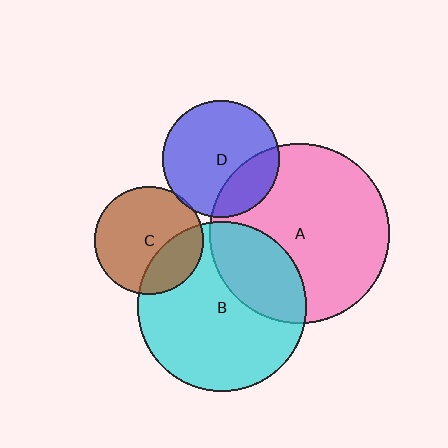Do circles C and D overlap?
Yes.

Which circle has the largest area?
Circle A (pink).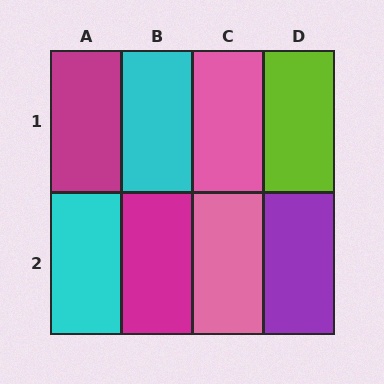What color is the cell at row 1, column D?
Lime.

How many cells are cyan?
2 cells are cyan.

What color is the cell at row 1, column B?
Cyan.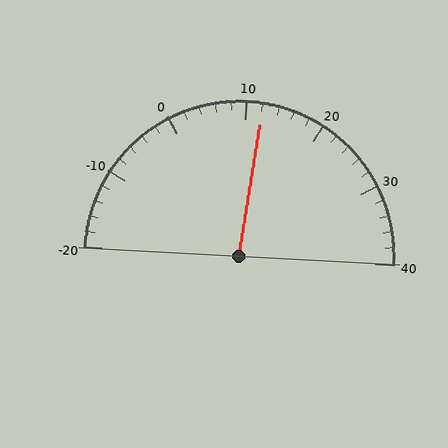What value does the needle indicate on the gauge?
The needle indicates approximately 12.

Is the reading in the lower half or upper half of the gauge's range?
The reading is in the upper half of the range (-20 to 40).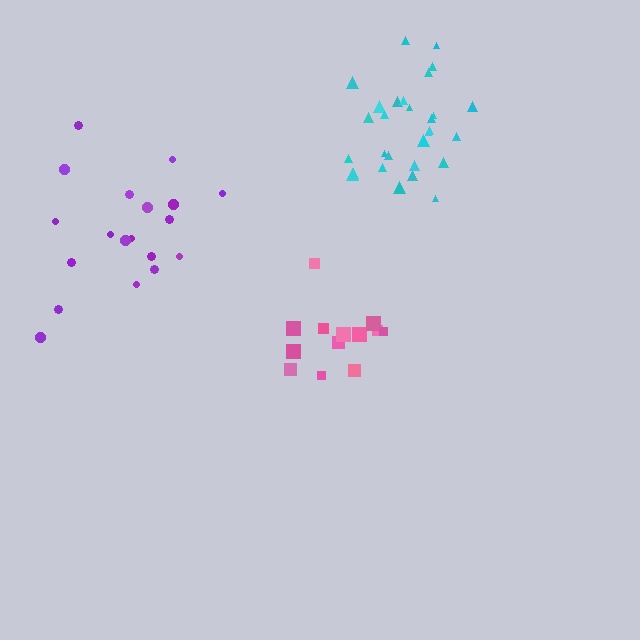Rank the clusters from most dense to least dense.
cyan, pink, purple.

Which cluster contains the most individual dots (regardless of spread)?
Cyan (29).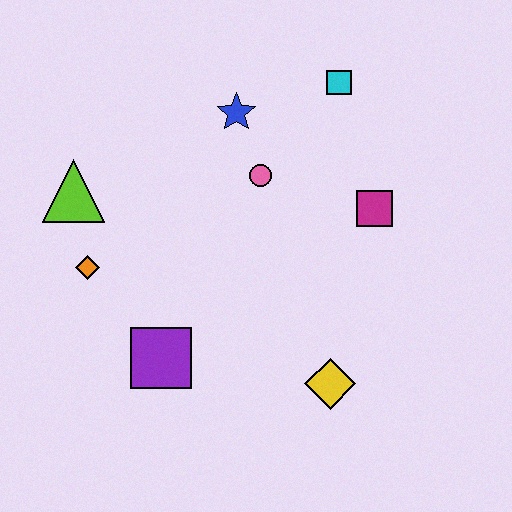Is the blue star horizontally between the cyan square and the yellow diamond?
No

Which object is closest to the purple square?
The orange diamond is closest to the purple square.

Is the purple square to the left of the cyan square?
Yes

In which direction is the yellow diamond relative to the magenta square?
The yellow diamond is below the magenta square.